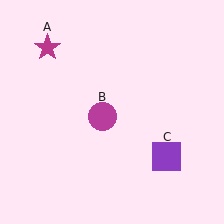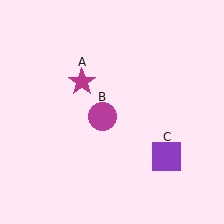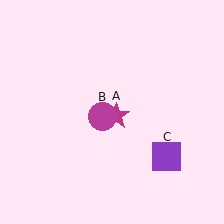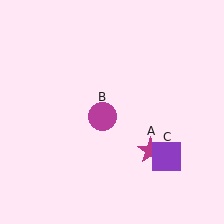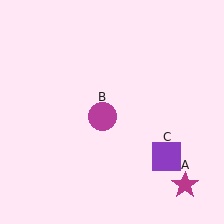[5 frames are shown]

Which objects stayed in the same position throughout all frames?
Magenta circle (object B) and purple square (object C) remained stationary.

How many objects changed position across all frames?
1 object changed position: magenta star (object A).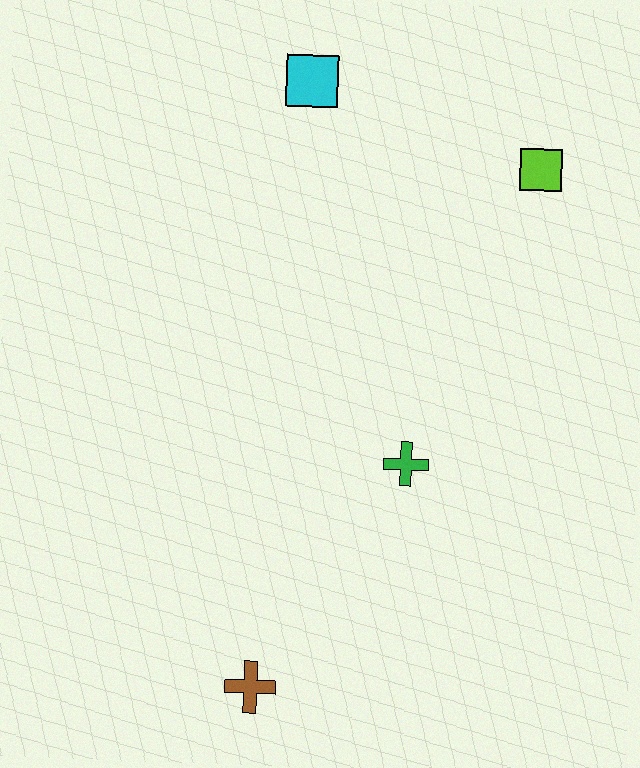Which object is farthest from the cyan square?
The brown cross is farthest from the cyan square.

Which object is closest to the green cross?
The brown cross is closest to the green cross.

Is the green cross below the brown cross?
No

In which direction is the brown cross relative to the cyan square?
The brown cross is below the cyan square.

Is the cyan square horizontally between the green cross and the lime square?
No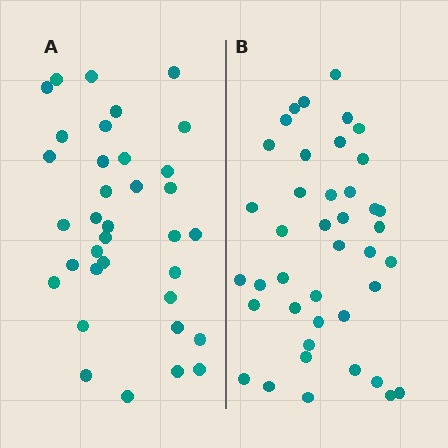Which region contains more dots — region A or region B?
Region B (the right region) has more dots.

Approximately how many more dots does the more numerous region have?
Region B has about 6 more dots than region A.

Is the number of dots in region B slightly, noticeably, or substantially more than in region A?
Region B has only slightly more — the two regions are fairly close. The ratio is roughly 1.2 to 1.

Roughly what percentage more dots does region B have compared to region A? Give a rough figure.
About 15% more.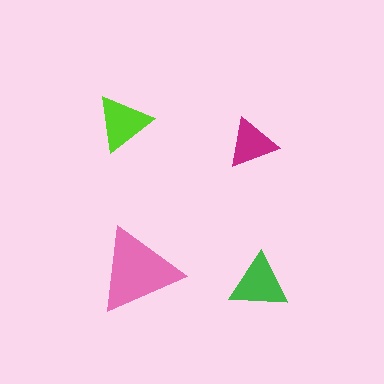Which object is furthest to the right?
The green triangle is rightmost.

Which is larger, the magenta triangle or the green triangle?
The green one.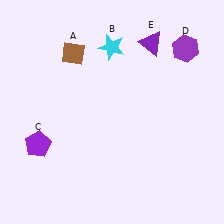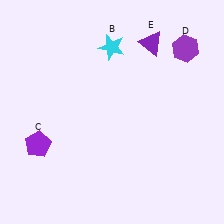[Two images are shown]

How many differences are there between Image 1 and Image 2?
There is 1 difference between the two images.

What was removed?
The brown diamond (A) was removed in Image 2.